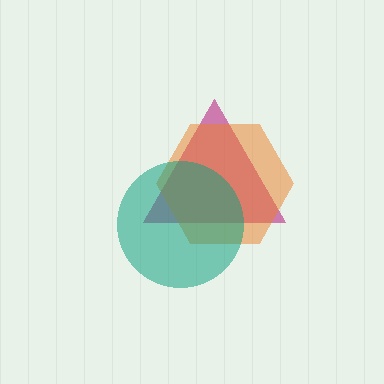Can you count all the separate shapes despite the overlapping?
Yes, there are 3 separate shapes.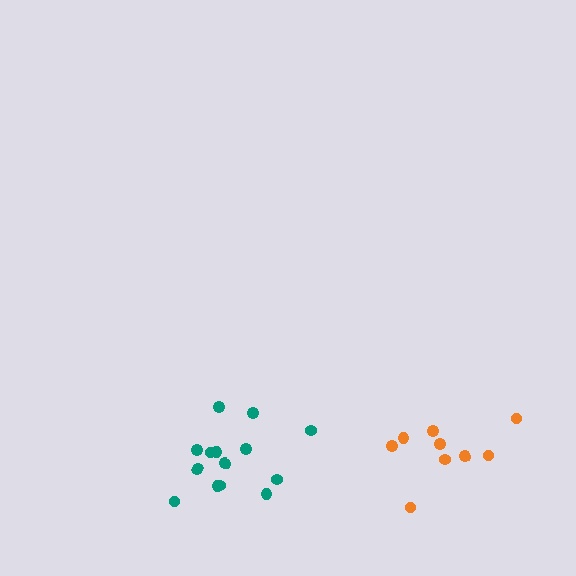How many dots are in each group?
Group 1: 14 dots, Group 2: 9 dots (23 total).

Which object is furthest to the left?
The teal cluster is leftmost.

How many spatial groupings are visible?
There are 2 spatial groupings.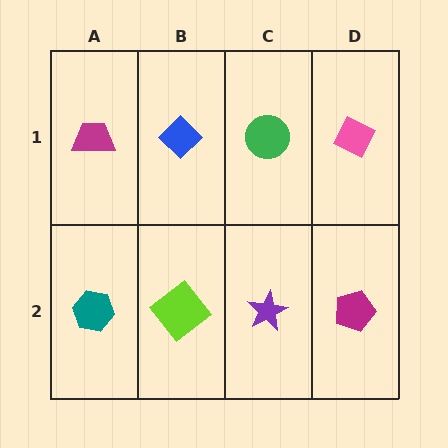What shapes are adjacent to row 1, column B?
A lime diamond (row 2, column B), a magenta trapezoid (row 1, column A), a green circle (row 1, column C).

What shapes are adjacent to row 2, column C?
A green circle (row 1, column C), a lime diamond (row 2, column B), a magenta pentagon (row 2, column D).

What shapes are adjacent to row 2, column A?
A magenta trapezoid (row 1, column A), a lime diamond (row 2, column B).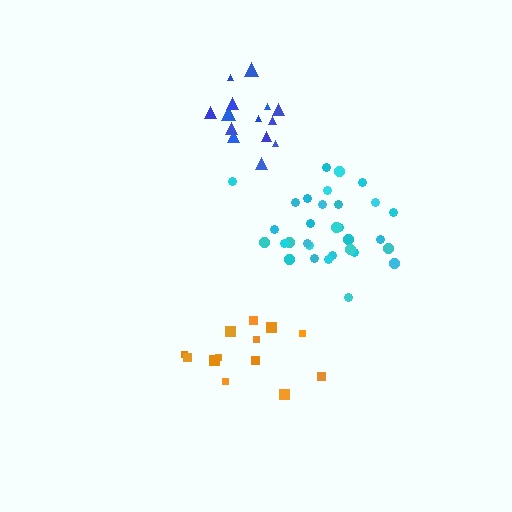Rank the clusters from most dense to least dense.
cyan, blue, orange.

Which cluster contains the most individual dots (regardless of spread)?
Cyan (31).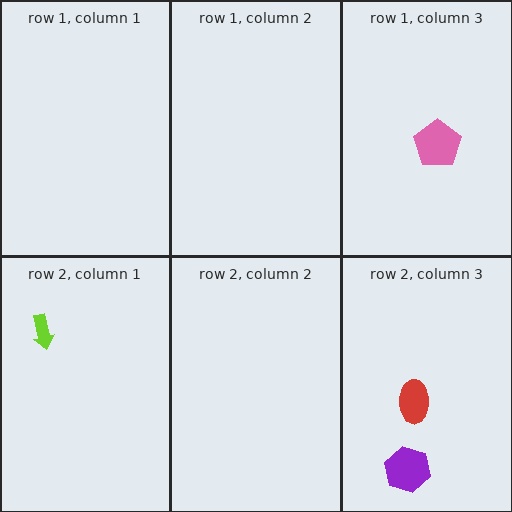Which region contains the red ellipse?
The row 2, column 3 region.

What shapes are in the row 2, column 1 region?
The lime arrow.